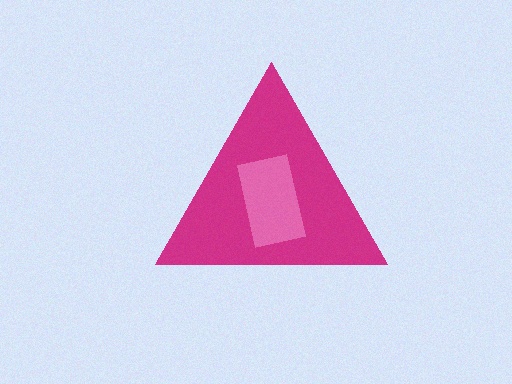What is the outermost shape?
The magenta triangle.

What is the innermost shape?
The pink rectangle.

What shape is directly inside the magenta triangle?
The pink rectangle.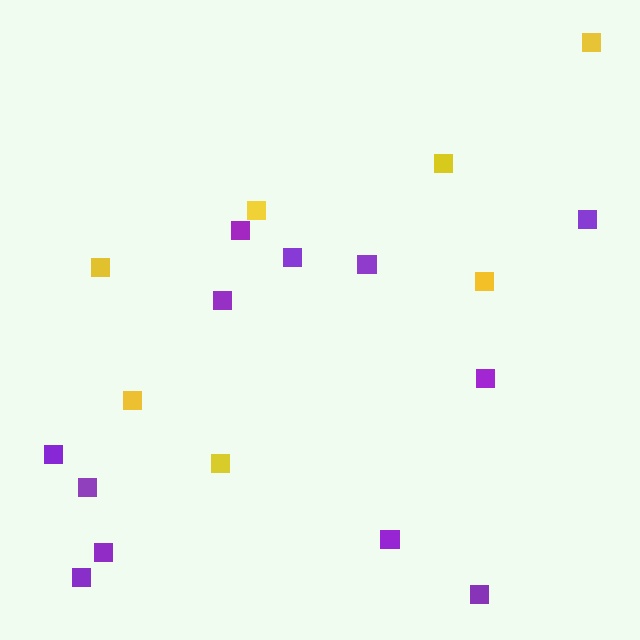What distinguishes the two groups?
There are 2 groups: one group of purple squares (12) and one group of yellow squares (7).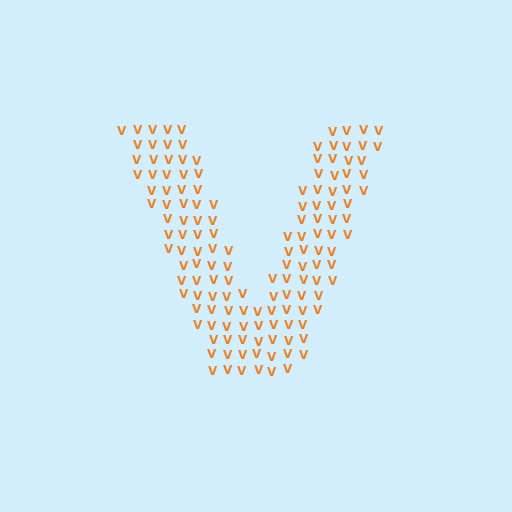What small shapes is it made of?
It is made of small letter V's.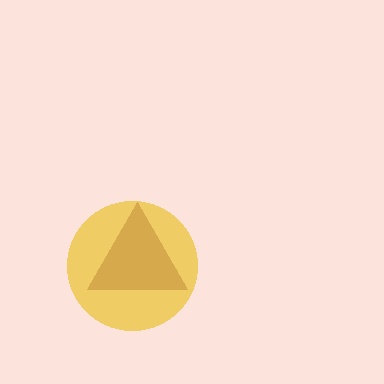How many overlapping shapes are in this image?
There are 2 overlapping shapes in the image.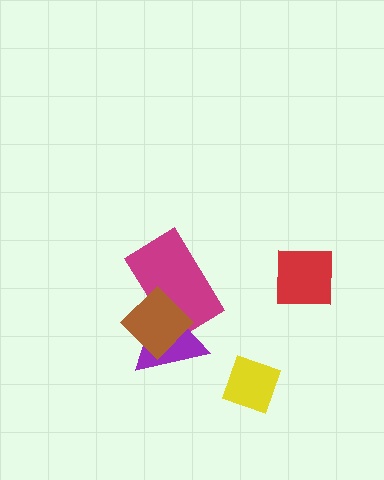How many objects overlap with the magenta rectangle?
2 objects overlap with the magenta rectangle.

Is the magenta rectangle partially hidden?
Yes, it is partially covered by another shape.